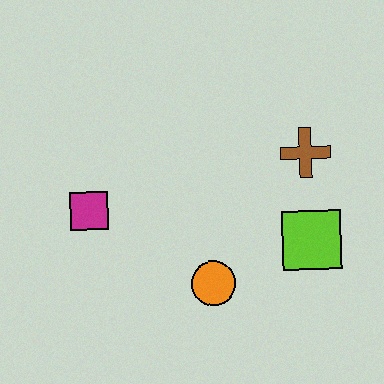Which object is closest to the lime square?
The brown cross is closest to the lime square.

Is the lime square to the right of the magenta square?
Yes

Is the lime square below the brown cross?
Yes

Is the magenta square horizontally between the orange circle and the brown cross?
No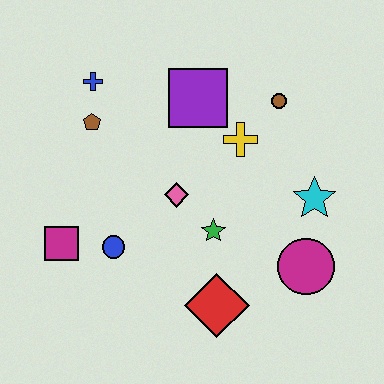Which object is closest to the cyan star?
The magenta circle is closest to the cyan star.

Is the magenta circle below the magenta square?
Yes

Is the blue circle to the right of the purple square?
No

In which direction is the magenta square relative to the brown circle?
The magenta square is to the left of the brown circle.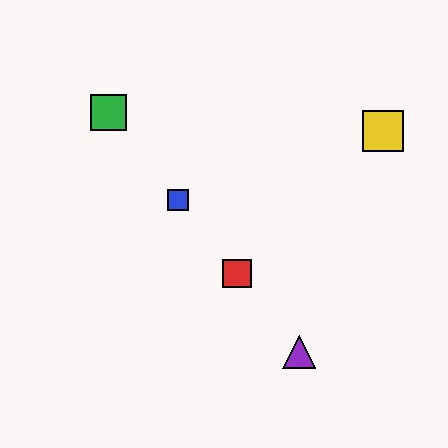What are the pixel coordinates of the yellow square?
The yellow square is at (383, 131).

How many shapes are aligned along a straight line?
4 shapes (the red square, the blue square, the green square, the purple triangle) are aligned along a straight line.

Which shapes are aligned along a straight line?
The red square, the blue square, the green square, the purple triangle are aligned along a straight line.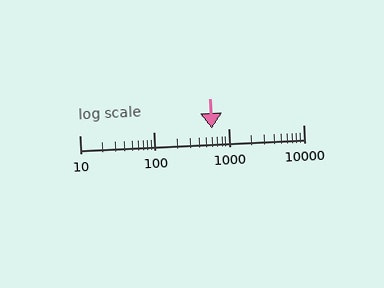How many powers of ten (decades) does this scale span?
The scale spans 3 decades, from 10 to 10000.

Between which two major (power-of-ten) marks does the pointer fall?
The pointer is between 100 and 1000.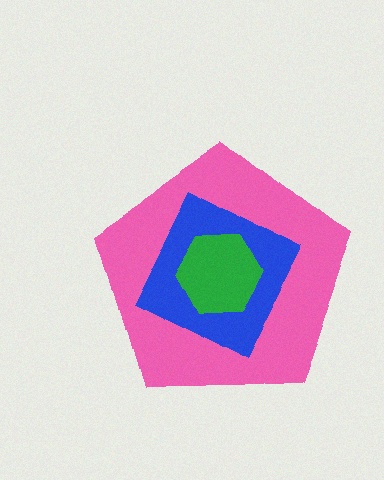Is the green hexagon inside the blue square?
Yes.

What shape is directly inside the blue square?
The green hexagon.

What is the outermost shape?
The pink pentagon.